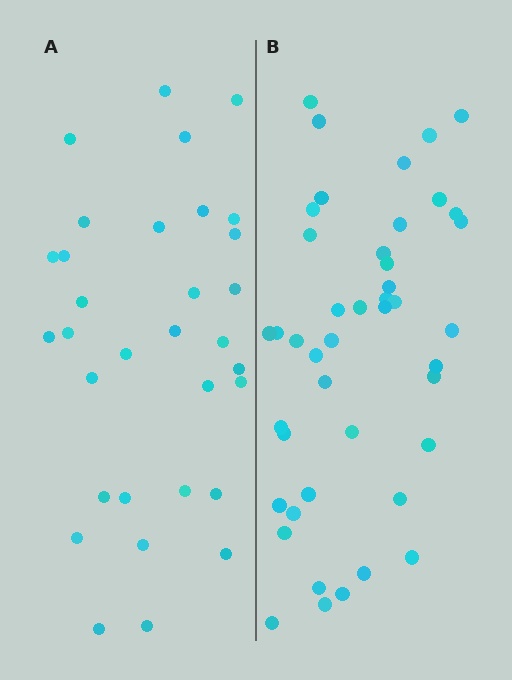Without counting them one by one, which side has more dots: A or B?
Region B (the right region) has more dots.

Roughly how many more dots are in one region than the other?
Region B has roughly 12 or so more dots than region A.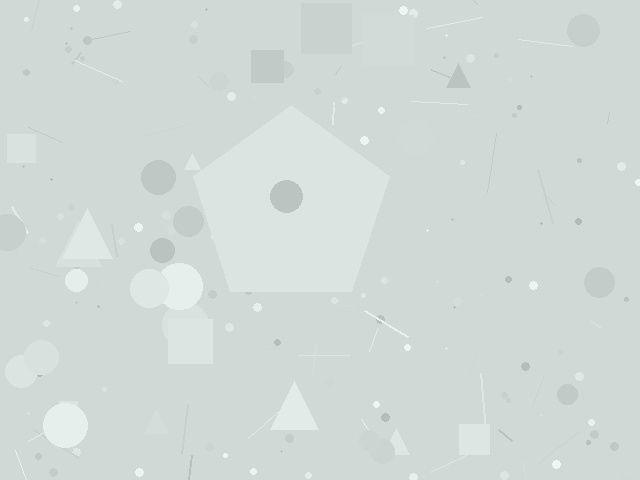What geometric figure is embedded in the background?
A pentagon is embedded in the background.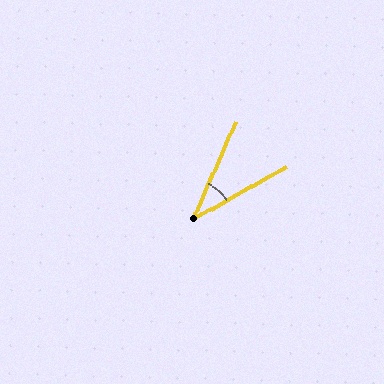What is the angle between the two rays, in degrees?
Approximately 37 degrees.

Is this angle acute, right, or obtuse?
It is acute.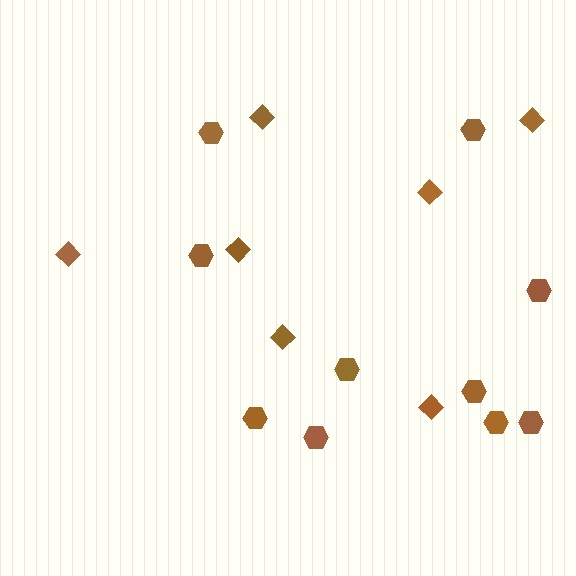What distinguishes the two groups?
There are 2 groups: one group of diamonds (7) and one group of hexagons (10).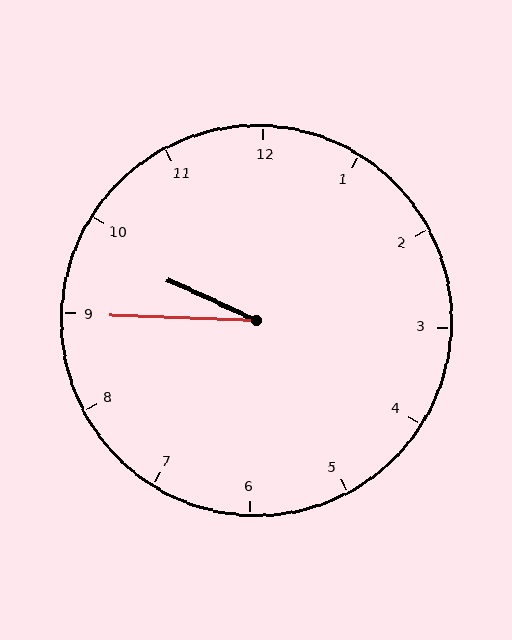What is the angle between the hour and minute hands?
Approximately 22 degrees.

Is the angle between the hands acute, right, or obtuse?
It is acute.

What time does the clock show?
9:45.